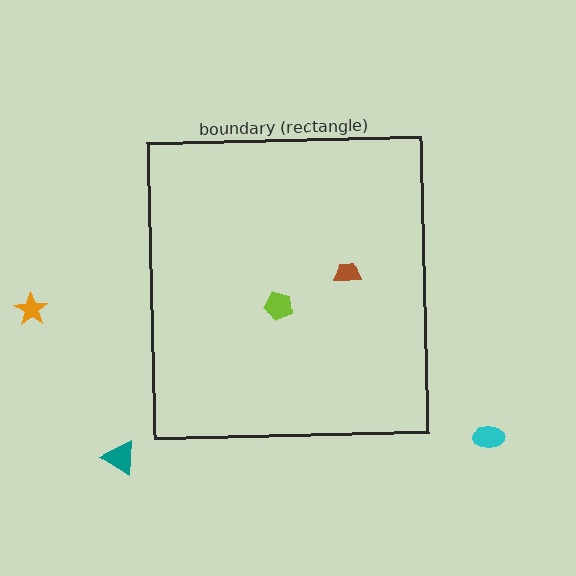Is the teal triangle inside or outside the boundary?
Outside.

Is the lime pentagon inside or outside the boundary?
Inside.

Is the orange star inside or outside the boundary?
Outside.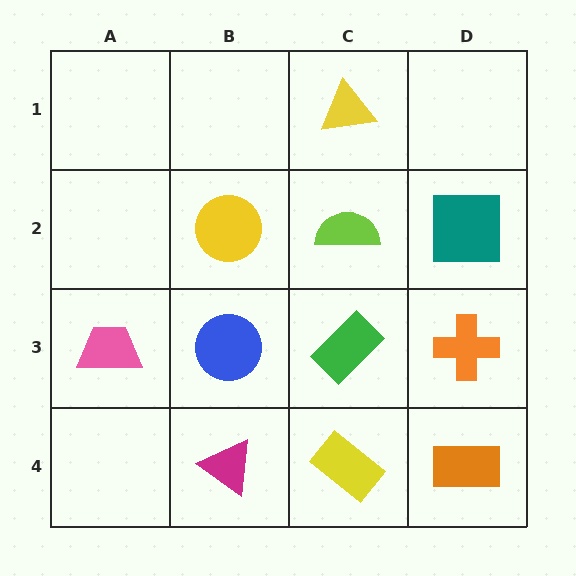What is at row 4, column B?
A magenta triangle.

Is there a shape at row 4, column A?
No, that cell is empty.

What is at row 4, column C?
A yellow rectangle.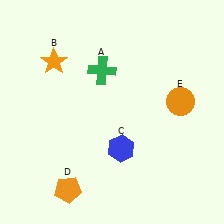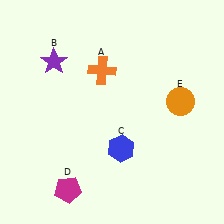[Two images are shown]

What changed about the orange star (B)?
In Image 1, B is orange. In Image 2, it changed to purple.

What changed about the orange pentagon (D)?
In Image 1, D is orange. In Image 2, it changed to magenta.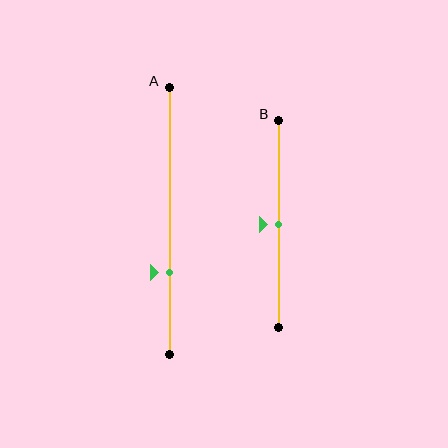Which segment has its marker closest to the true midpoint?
Segment B has its marker closest to the true midpoint.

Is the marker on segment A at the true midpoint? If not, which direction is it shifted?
No, the marker on segment A is shifted downward by about 19% of the segment length.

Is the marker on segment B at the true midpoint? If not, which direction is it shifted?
Yes, the marker on segment B is at the true midpoint.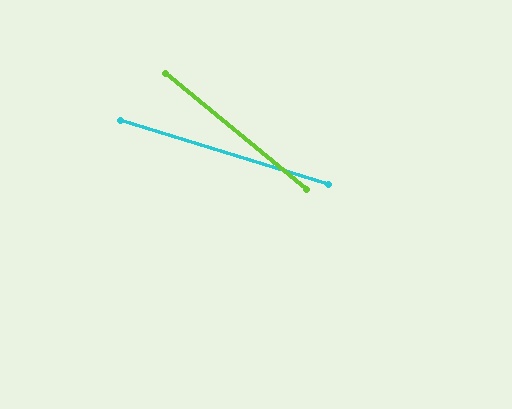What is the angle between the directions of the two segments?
Approximately 22 degrees.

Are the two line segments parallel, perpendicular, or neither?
Neither parallel nor perpendicular — they differ by about 22°.